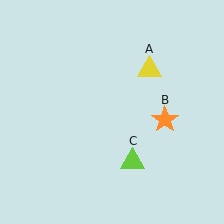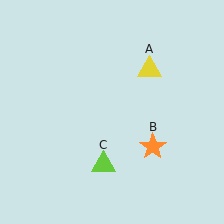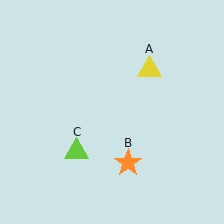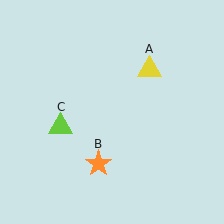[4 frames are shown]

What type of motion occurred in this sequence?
The orange star (object B), lime triangle (object C) rotated clockwise around the center of the scene.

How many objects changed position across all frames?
2 objects changed position: orange star (object B), lime triangle (object C).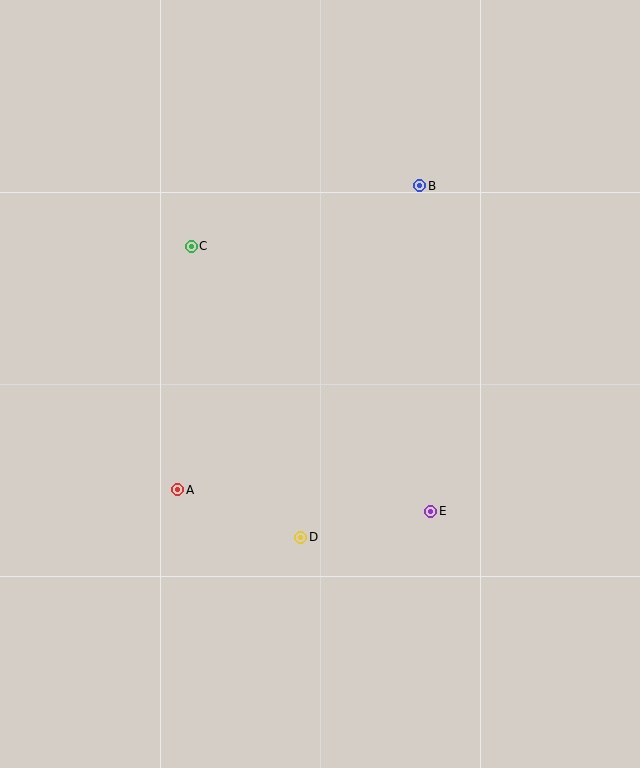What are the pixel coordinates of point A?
Point A is at (178, 490).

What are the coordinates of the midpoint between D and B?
The midpoint between D and B is at (360, 362).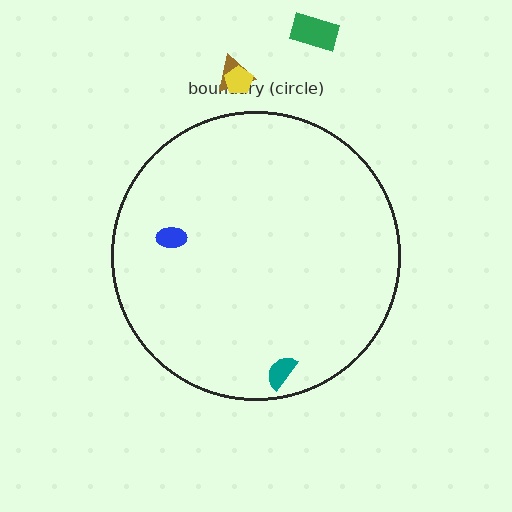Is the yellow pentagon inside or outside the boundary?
Outside.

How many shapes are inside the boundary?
2 inside, 3 outside.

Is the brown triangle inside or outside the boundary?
Outside.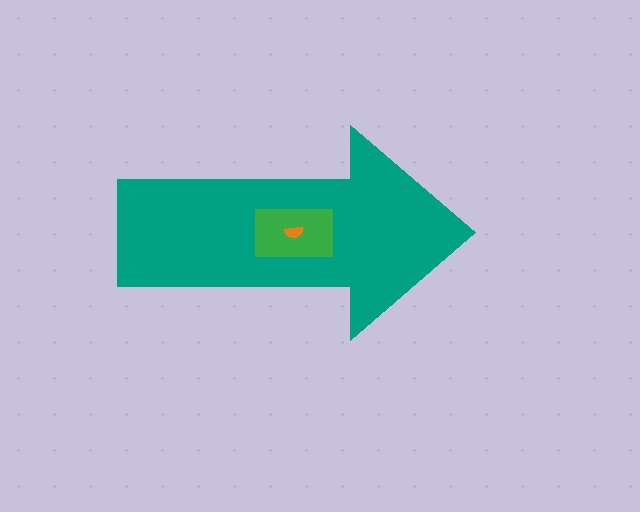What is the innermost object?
The orange semicircle.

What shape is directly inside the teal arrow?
The green rectangle.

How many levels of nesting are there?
3.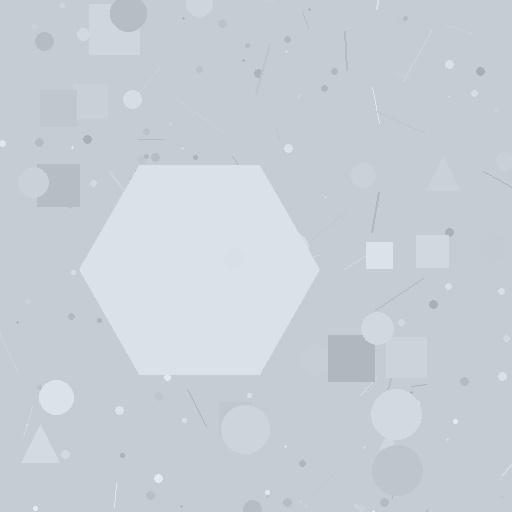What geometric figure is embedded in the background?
A hexagon is embedded in the background.